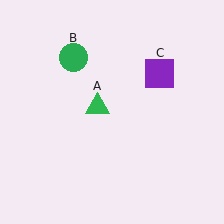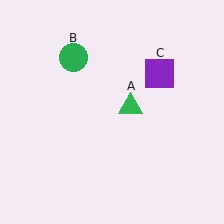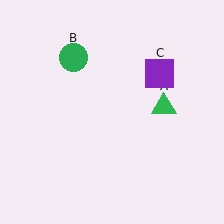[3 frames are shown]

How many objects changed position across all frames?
1 object changed position: green triangle (object A).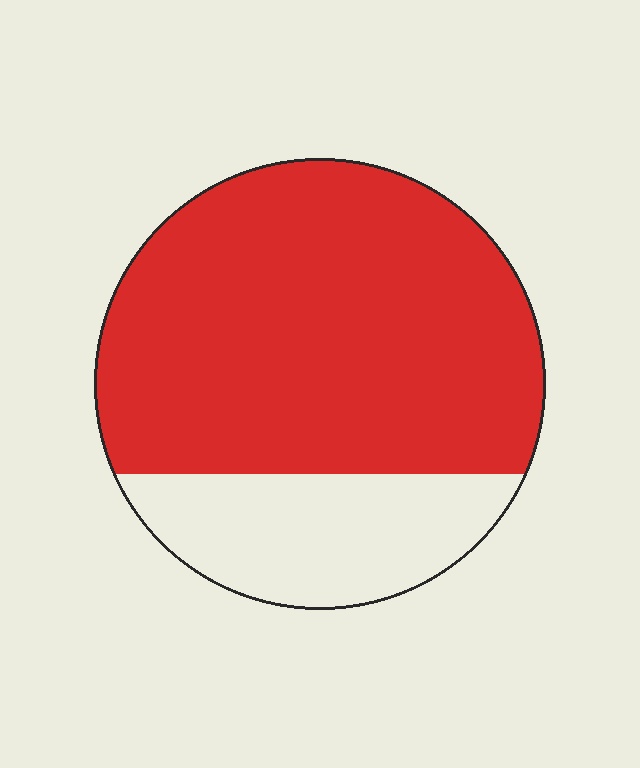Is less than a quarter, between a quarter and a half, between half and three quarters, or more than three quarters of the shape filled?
Between half and three quarters.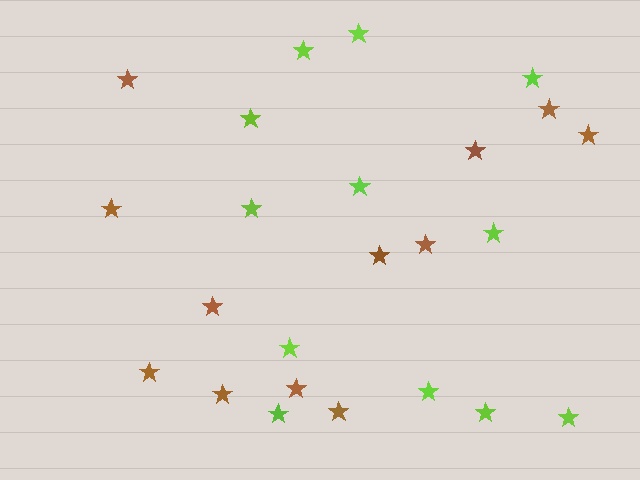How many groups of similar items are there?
There are 2 groups: one group of brown stars (12) and one group of lime stars (12).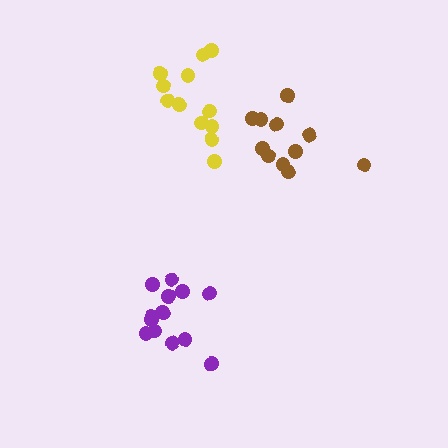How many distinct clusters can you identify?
There are 3 distinct clusters.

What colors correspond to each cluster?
The clusters are colored: brown, purple, yellow.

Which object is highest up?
The yellow cluster is topmost.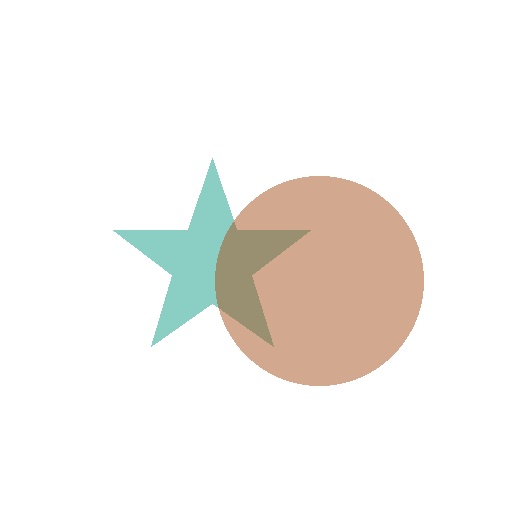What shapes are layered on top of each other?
The layered shapes are: a teal star, a brown circle.